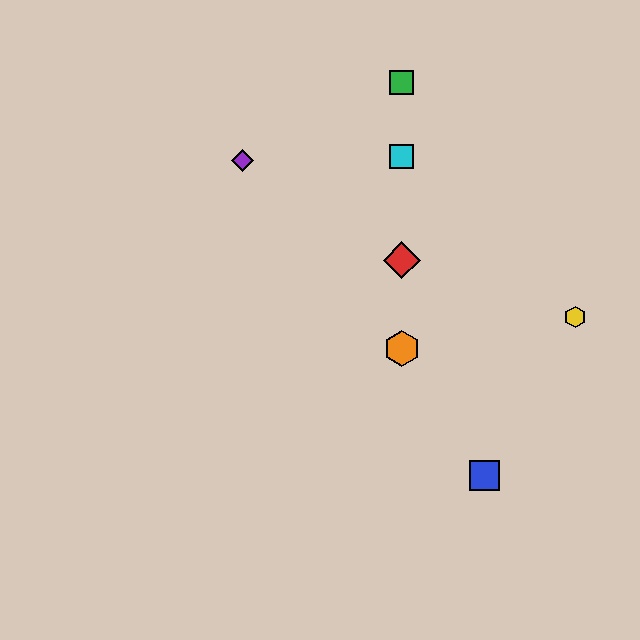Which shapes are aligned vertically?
The red diamond, the green square, the orange hexagon, the cyan square are aligned vertically.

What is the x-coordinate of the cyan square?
The cyan square is at x≈402.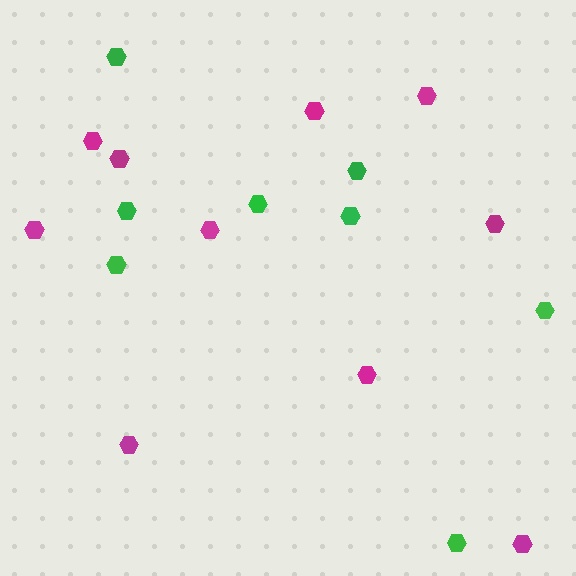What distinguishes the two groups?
There are 2 groups: one group of green hexagons (8) and one group of magenta hexagons (10).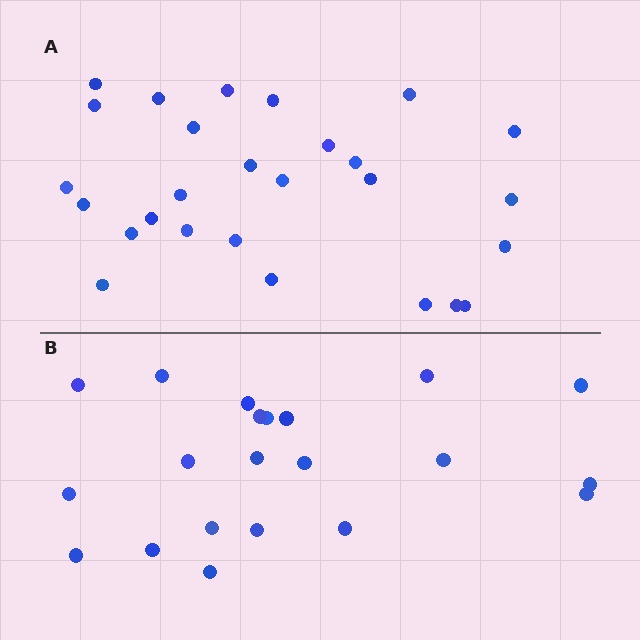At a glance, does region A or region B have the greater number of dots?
Region A (the top region) has more dots.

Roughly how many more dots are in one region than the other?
Region A has about 6 more dots than region B.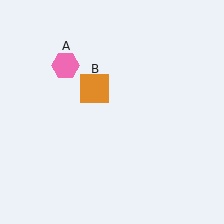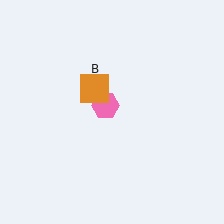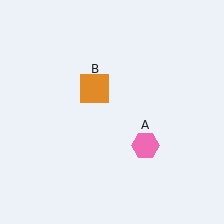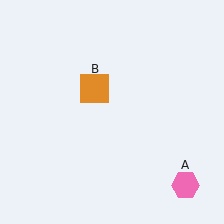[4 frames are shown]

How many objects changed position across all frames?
1 object changed position: pink hexagon (object A).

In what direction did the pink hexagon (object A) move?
The pink hexagon (object A) moved down and to the right.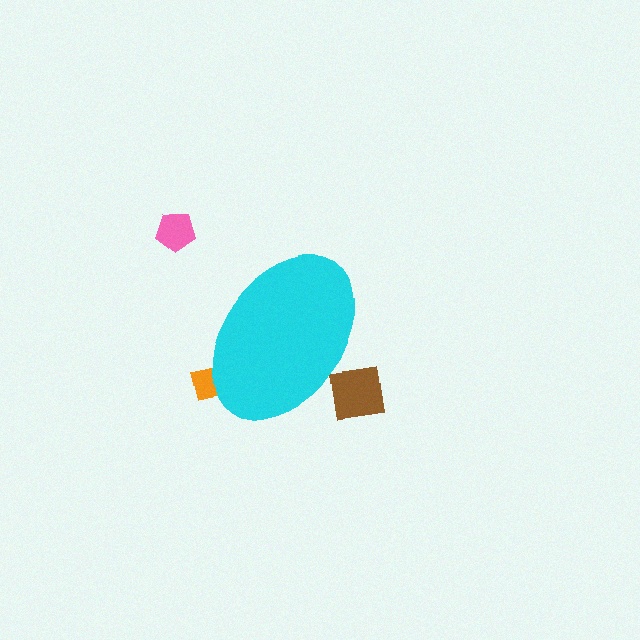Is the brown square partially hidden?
Yes, the brown square is partially hidden behind the cyan ellipse.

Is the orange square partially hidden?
Yes, the orange square is partially hidden behind the cyan ellipse.